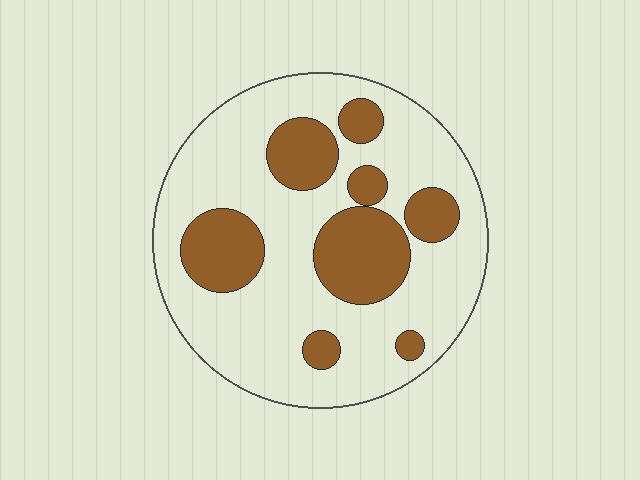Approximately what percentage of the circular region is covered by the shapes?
Approximately 30%.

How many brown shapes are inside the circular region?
8.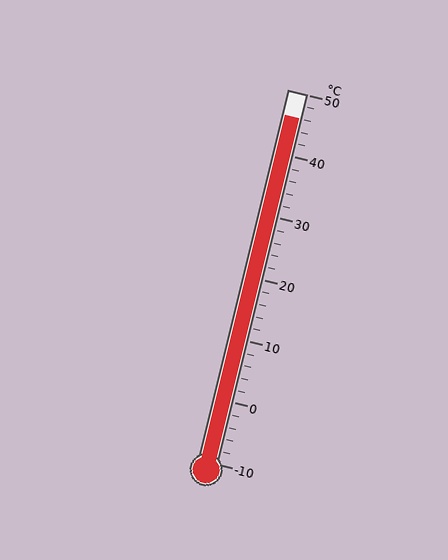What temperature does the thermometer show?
The thermometer shows approximately 46°C.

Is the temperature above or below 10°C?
The temperature is above 10°C.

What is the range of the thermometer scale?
The thermometer scale ranges from -10°C to 50°C.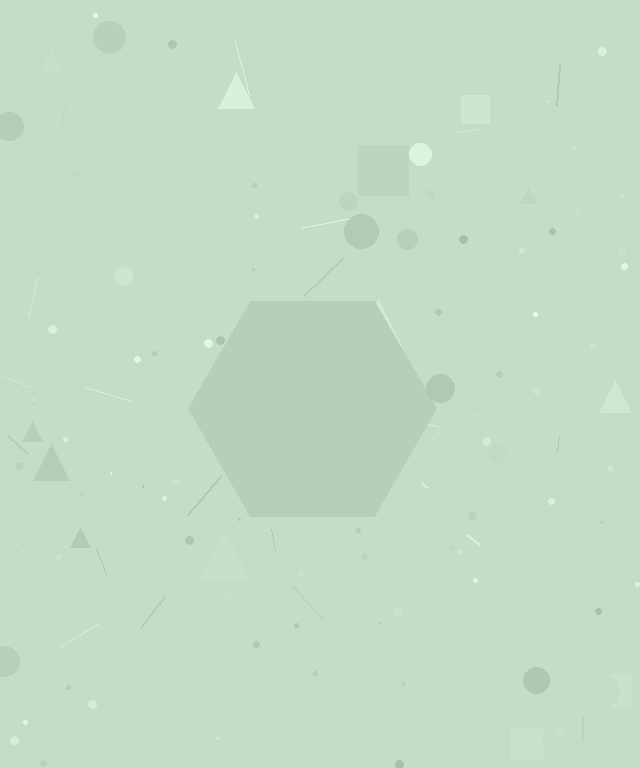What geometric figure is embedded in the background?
A hexagon is embedded in the background.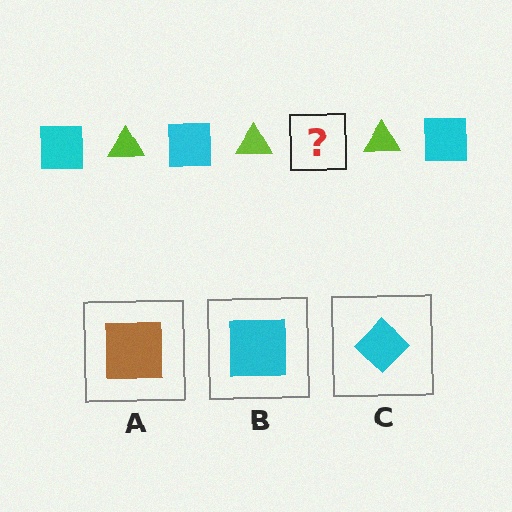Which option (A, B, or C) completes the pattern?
B.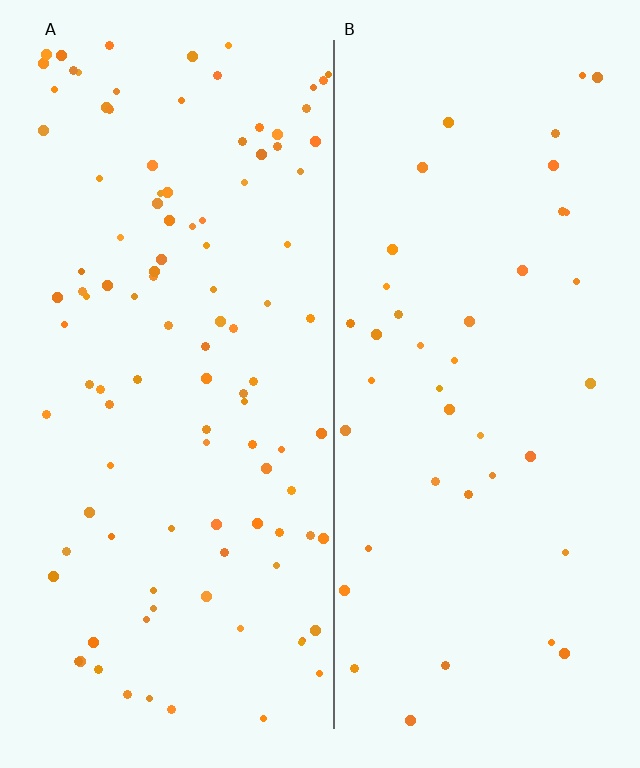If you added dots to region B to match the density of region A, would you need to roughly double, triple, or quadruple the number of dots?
Approximately triple.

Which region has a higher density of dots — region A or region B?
A (the left).